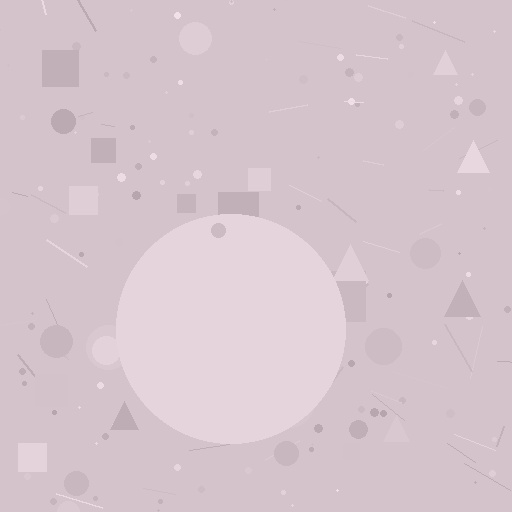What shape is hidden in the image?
A circle is hidden in the image.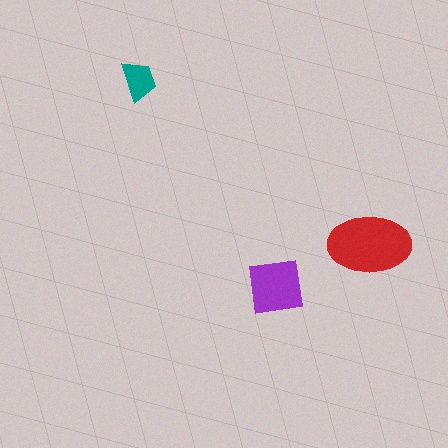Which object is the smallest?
The teal trapezoid.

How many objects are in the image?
There are 3 objects in the image.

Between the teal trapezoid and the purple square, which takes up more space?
The purple square.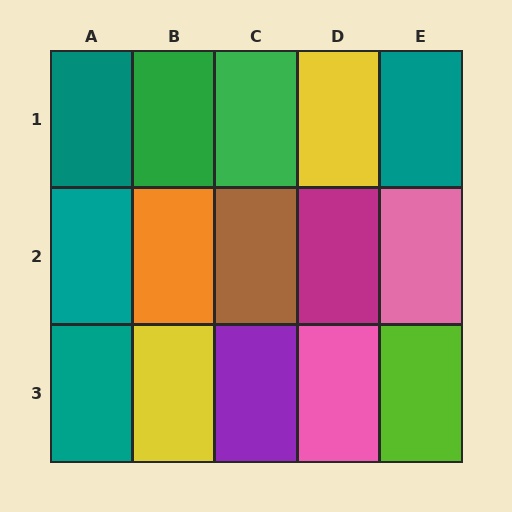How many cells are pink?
2 cells are pink.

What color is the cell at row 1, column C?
Green.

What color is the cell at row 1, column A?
Teal.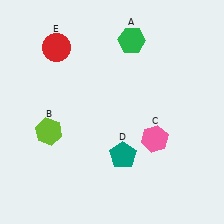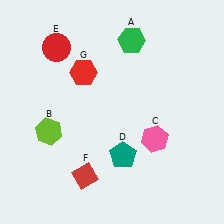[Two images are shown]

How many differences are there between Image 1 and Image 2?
There are 2 differences between the two images.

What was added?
A red diamond (F), a red hexagon (G) were added in Image 2.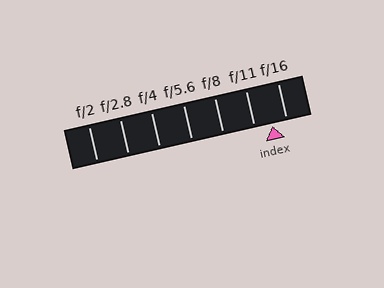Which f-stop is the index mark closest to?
The index mark is closest to f/16.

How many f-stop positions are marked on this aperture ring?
There are 7 f-stop positions marked.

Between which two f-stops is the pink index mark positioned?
The index mark is between f/11 and f/16.